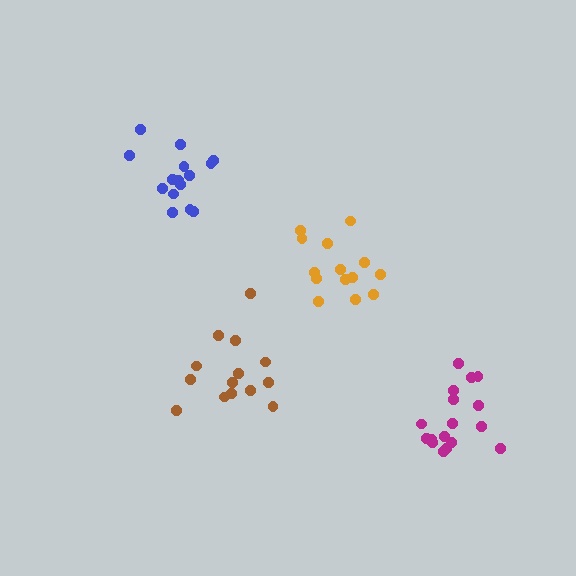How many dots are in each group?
Group 1: 17 dots, Group 2: 15 dots, Group 3: 14 dots, Group 4: 14 dots (60 total).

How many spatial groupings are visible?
There are 4 spatial groupings.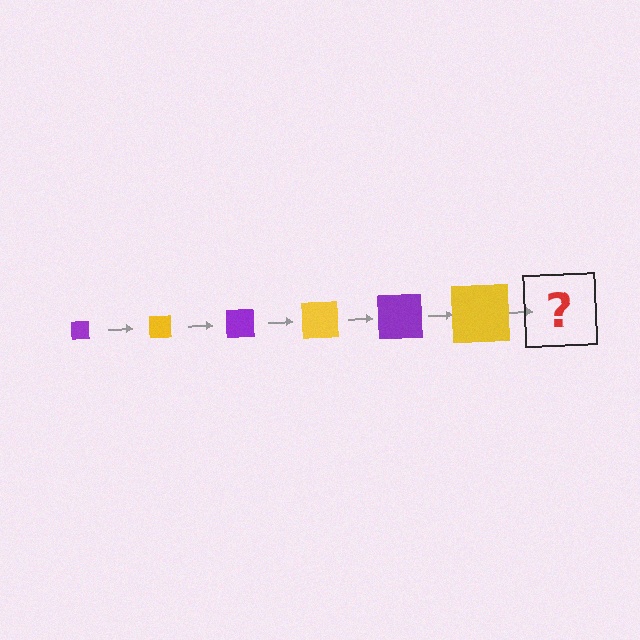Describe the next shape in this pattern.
It should be a purple square, larger than the previous one.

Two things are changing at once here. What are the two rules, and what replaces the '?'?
The two rules are that the square grows larger each step and the color cycles through purple and yellow. The '?' should be a purple square, larger than the previous one.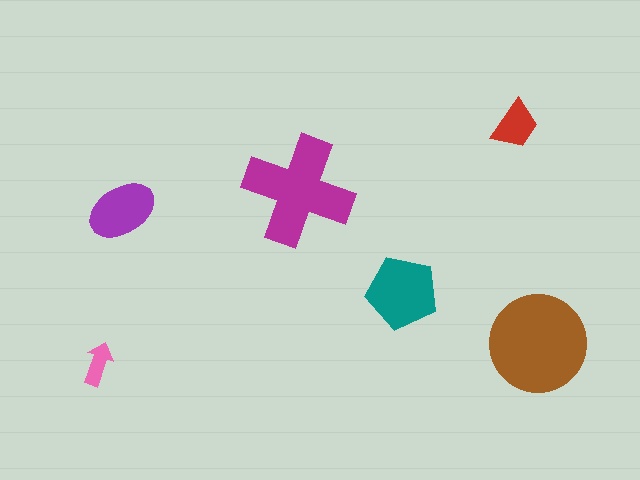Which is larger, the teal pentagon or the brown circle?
The brown circle.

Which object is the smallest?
The pink arrow.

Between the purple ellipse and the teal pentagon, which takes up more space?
The teal pentagon.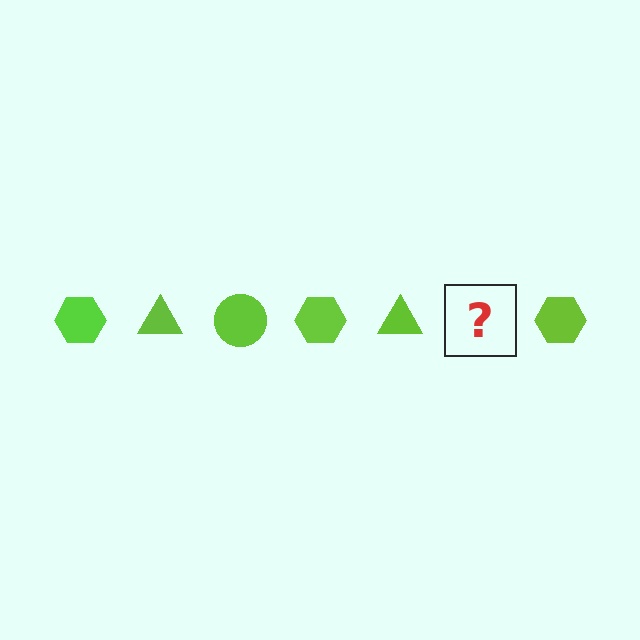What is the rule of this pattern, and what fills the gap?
The rule is that the pattern cycles through hexagon, triangle, circle shapes in lime. The gap should be filled with a lime circle.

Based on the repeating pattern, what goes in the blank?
The blank should be a lime circle.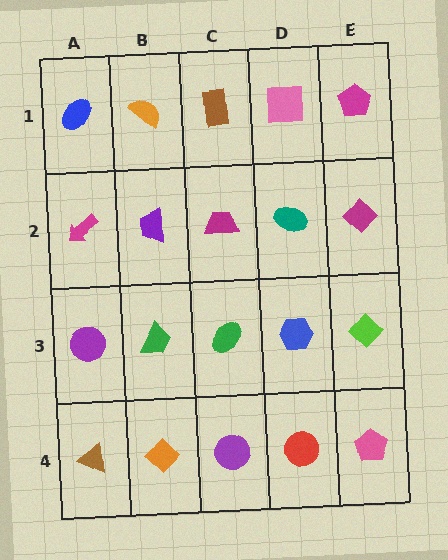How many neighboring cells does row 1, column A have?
2.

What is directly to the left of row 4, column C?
An orange diamond.